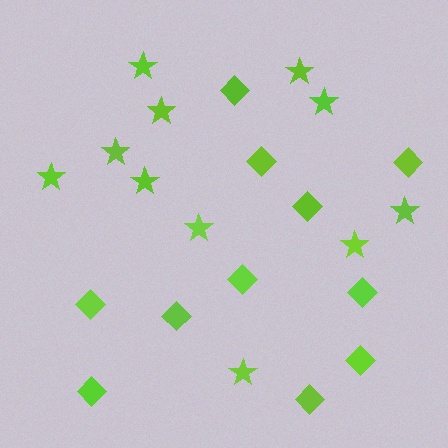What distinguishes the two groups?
There are 2 groups: one group of diamonds (11) and one group of stars (11).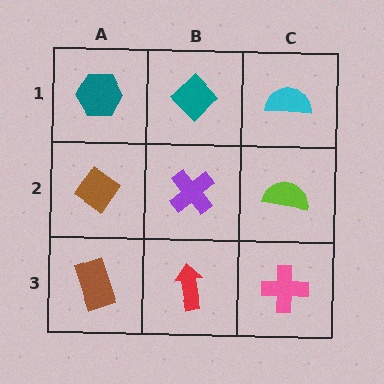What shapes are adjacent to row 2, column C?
A cyan semicircle (row 1, column C), a pink cross (row 3, column C), a purple cross (row 2, column B).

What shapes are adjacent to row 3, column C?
A lime semicircle (row 2, column C), a red arrow (row 3, column B).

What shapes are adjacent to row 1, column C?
A lime semicircle (row 2, column C), a teal diamond (row 1, column B).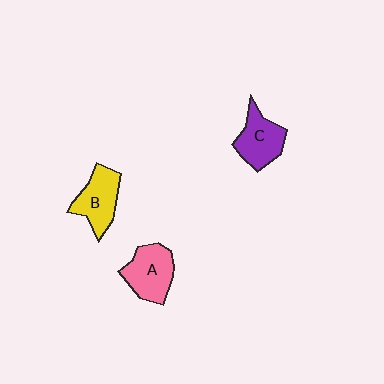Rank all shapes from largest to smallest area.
From largest to smallest: A (pink), B (yellow), C (purple).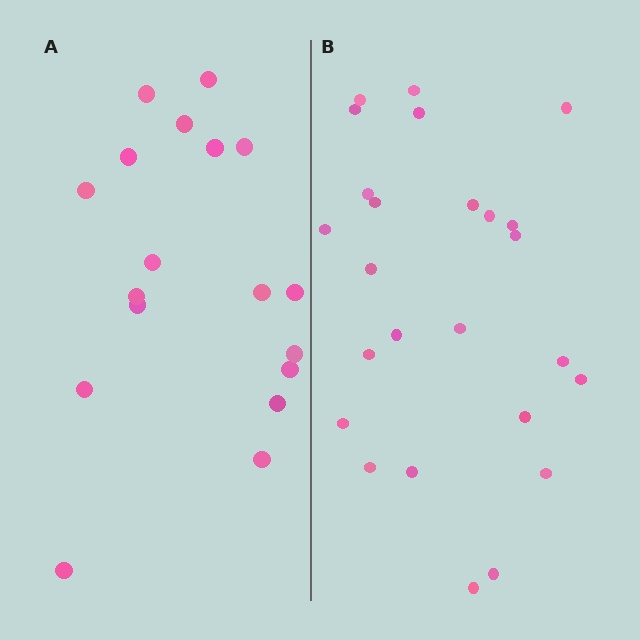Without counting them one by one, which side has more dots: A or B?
Region B (the right region) has more dots.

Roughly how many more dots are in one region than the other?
Region B has roughly 8 or so more dots than region A.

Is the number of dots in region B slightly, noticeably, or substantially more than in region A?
Region B has noticeably more, but not dramatically so. The ratio is roughly 1.4 to 1.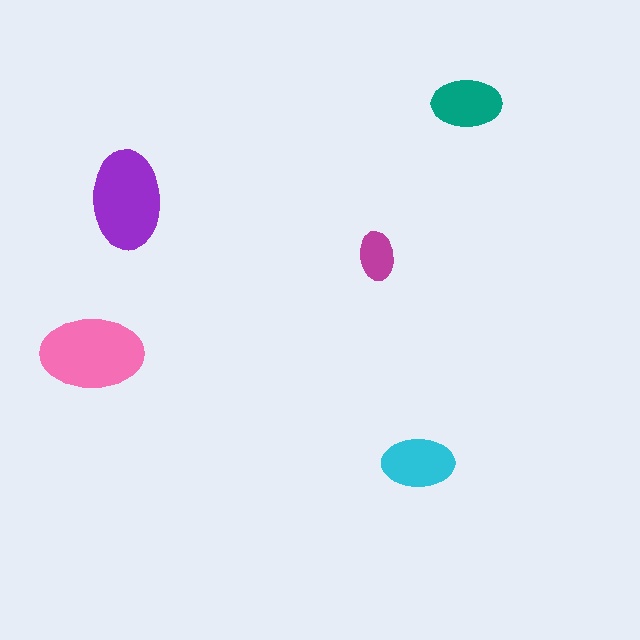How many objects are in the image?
There are 5 objects in the image.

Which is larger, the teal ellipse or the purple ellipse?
The purple one.